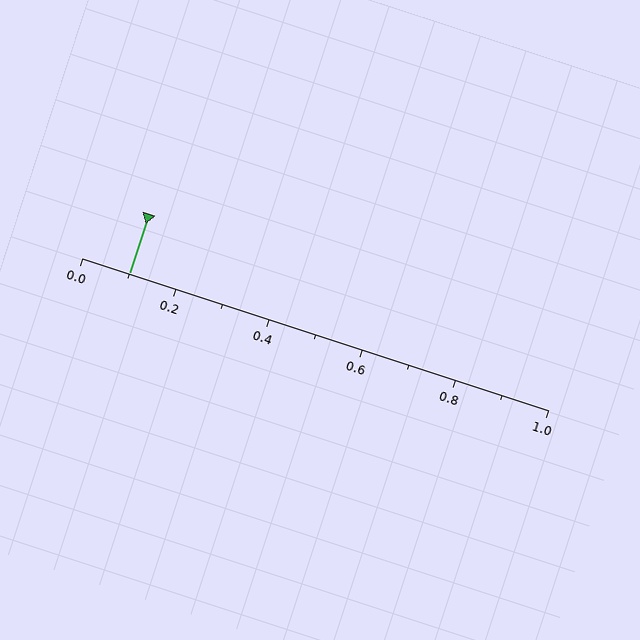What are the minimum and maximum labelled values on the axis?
The axis runs from 0.0 to 1.0.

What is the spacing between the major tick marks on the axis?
The major ticks are spaced 0.2 apart.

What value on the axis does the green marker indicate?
The marker indicates approximately 0.1.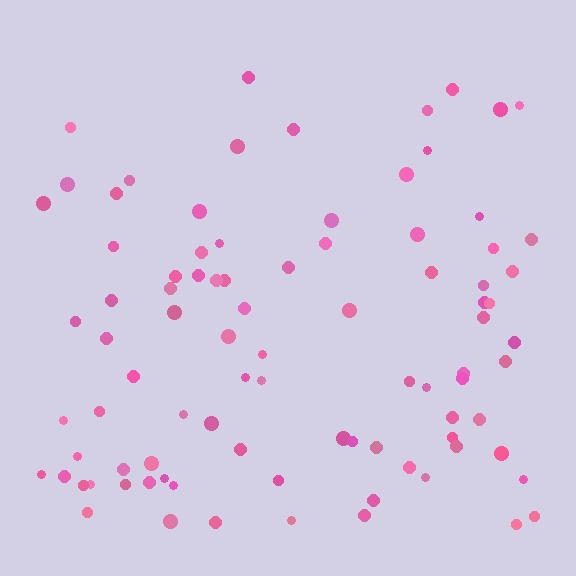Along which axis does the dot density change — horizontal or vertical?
Vertical.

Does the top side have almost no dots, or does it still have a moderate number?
Still a moderate number, just noticeably fewer than the bottom.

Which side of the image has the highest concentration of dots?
The bottom.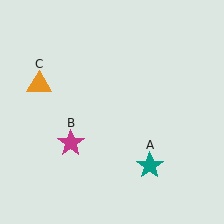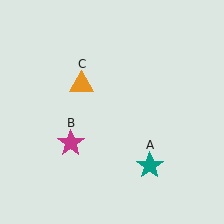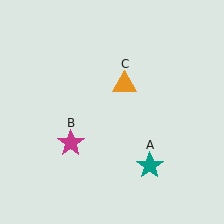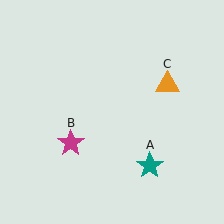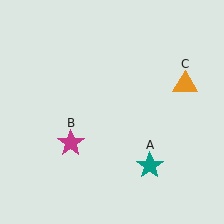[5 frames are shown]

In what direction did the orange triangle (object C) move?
The orange triangle (object C) moved right.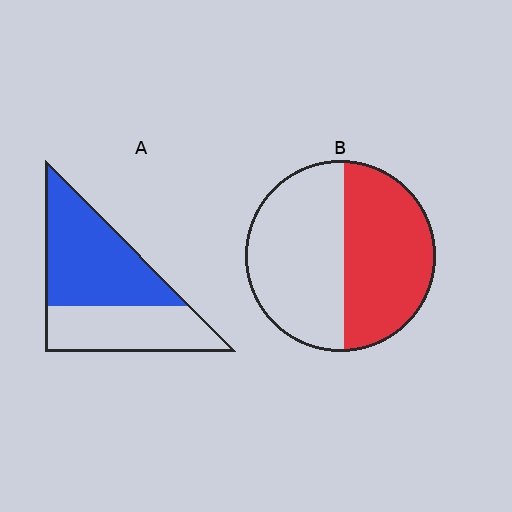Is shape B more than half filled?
Roughly half.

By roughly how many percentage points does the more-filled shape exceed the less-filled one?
By roughly 10 percentage points (A over B).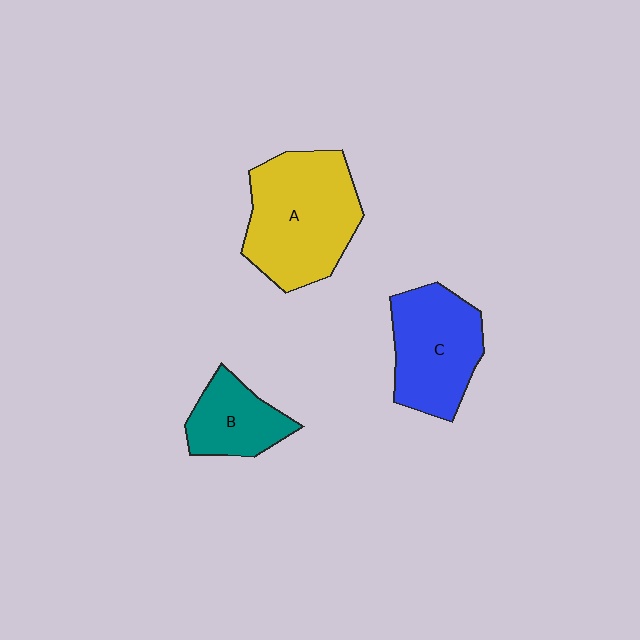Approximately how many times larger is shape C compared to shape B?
Approximately 1.6 times.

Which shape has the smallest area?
Shape B (teal).